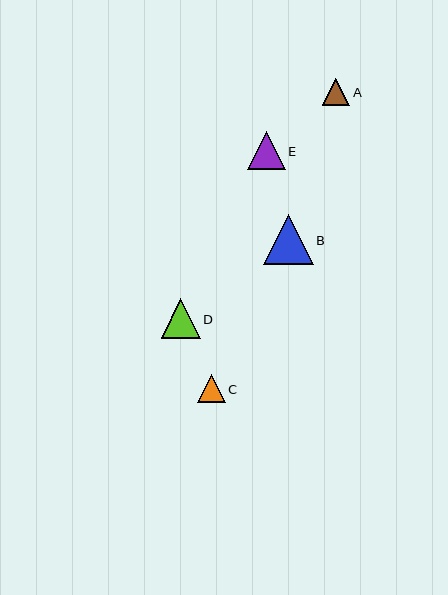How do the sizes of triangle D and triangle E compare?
Triangle D and triangle E are approximately the same size.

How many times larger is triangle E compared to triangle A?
Triangle E is approximately 1.4 times the size of triangle A.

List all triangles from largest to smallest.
From largest to smallest: B, D, E, C, A.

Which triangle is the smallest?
Triangle A is the smallest with a size of approximately 27 pixels.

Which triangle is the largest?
Triangle B is the largest with a size of approximately 50 pixels.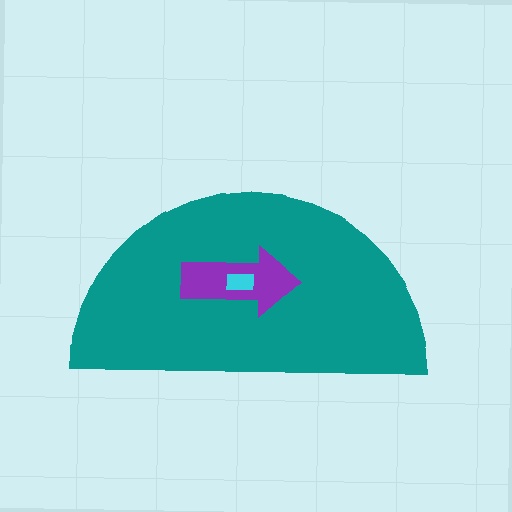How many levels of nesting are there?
3.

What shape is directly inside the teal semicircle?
The purple arrow.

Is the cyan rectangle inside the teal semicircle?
Yes.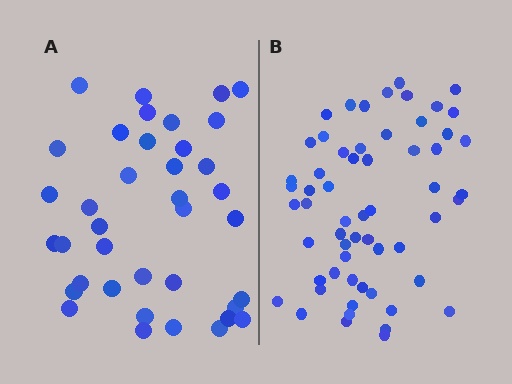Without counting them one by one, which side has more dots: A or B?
Region B (the right region) has more dots.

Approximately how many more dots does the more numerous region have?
Region B has approximately 20 more dots than region A.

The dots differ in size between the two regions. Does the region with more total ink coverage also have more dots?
No. Region A has more total ink coverage because its dots are larger, but region B actually contains more individual dots. Total area can be misleading — the number of items is what matters here.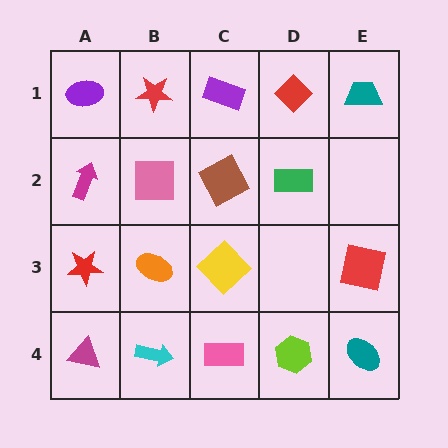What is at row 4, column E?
A teal ellipse.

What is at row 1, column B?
A red star.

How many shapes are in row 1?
5 shapes.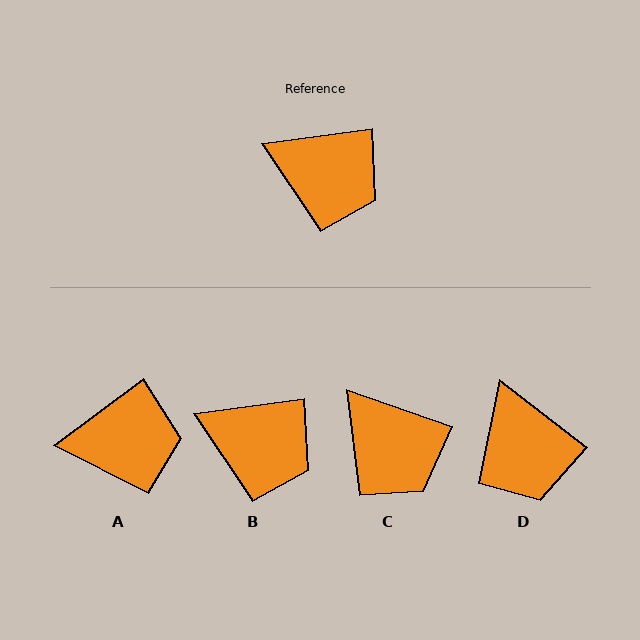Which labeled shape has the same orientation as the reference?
B.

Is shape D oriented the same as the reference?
No, it is off by about 45 degrees.